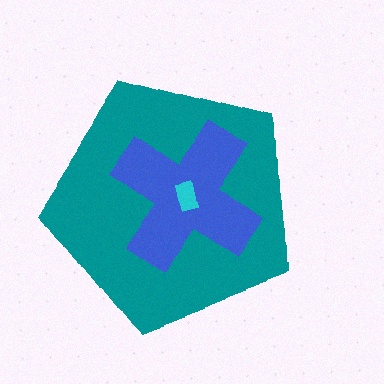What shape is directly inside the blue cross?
The cyan rectangle.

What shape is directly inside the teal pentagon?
The blue cross.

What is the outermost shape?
The teal pentagon.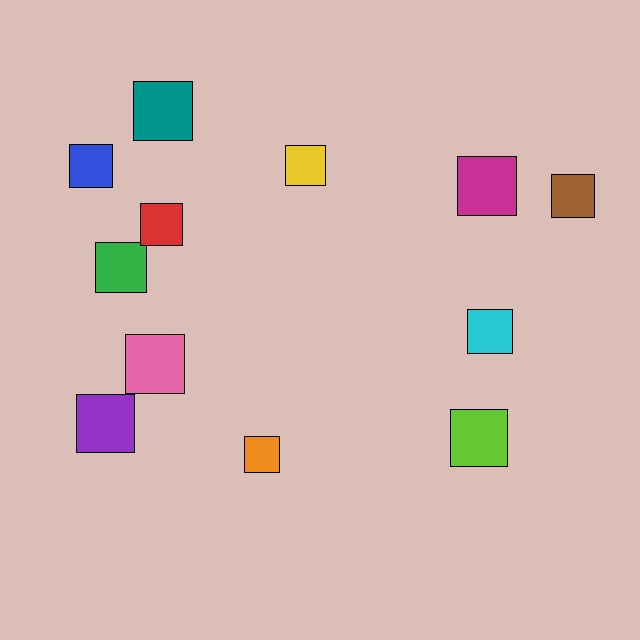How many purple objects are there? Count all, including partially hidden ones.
There is 1 purple object.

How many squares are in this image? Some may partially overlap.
There are 12 squares.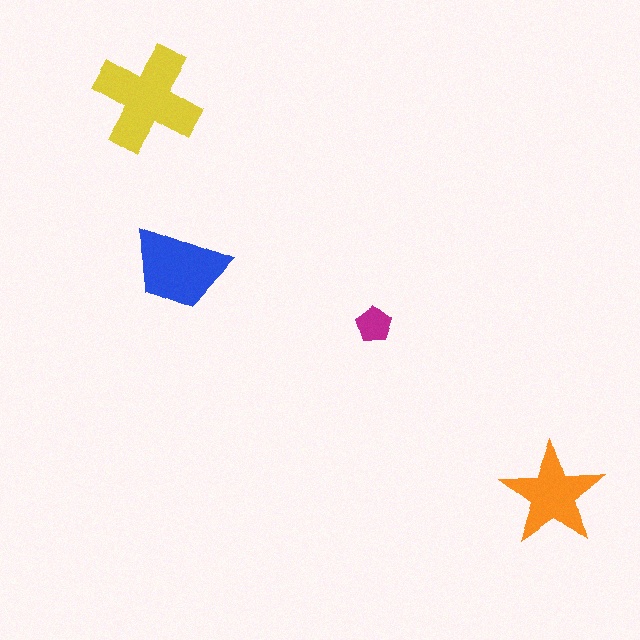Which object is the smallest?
The magenta pentagon.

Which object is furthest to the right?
The orange star is rightmost.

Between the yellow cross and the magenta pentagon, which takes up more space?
The yellow cross.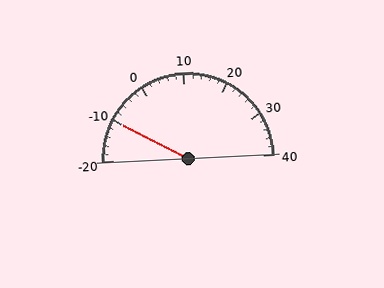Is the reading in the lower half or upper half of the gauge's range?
The reading is in the lower half of the range (-20 to 40).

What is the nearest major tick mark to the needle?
The nearest major tick mark is -10.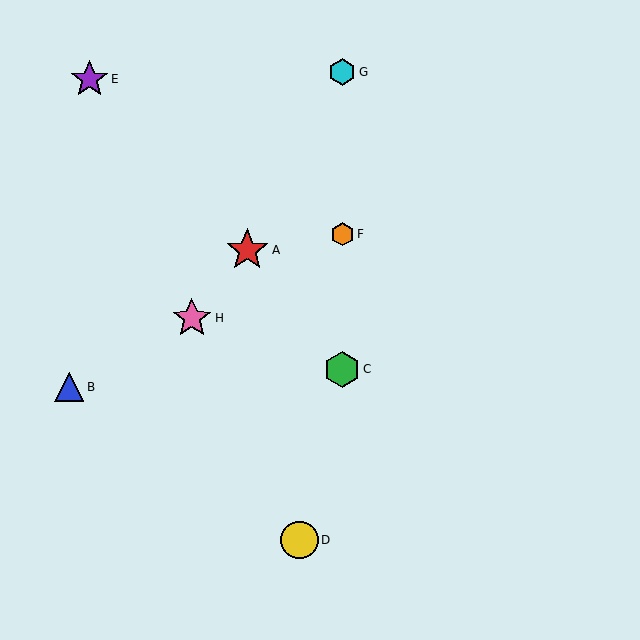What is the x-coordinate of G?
Object G is at x≈342.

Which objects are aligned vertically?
Objects C, F, G are aligned vertically.